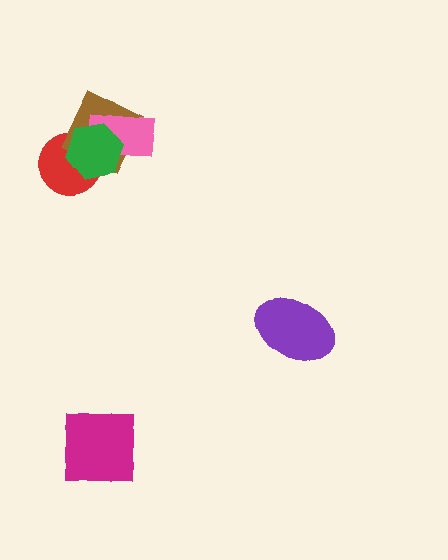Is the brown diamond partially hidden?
Yes, it is partially covered by another shape.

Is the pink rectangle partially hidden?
Yes, it is partially covered by another shape.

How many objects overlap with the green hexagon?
3 objects overlap with the green hexagon.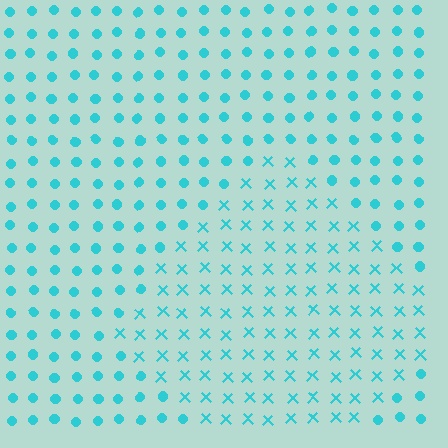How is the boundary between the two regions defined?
The boundary is defined by a change in element shape: X marks inside vs. circles outside. All elements share the same color and spacing.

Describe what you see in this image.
The image is filled with small cyan elements arranged in a uniform grid. A diamond-shaped region contains X marks, while the surrounding area contains circles. The boundary is defined purely by the change in element shape.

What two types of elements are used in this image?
The image uses X marks inside the diamond region and circles outside it.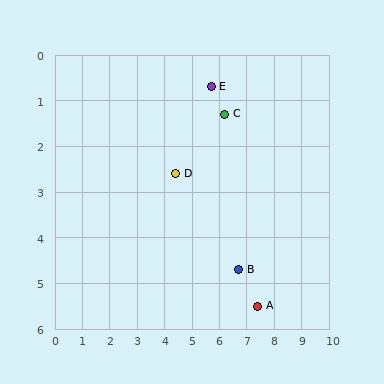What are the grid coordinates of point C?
Point C is at approximately (6.2, 1.3).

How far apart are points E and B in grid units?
Points E and B are about 4.1 grid units apart.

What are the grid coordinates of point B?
Point B is at approximately (6.7, 4.7).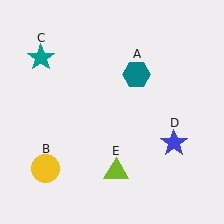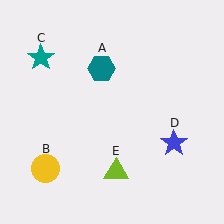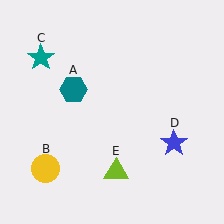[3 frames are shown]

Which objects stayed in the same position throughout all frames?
Yellow circle (object B) and teal star (object C) and blue star (object D) and lime triangle (object E) remained stationary.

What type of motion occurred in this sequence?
The teal hexagon (object A) rotated counterclockwise around the center of the scene.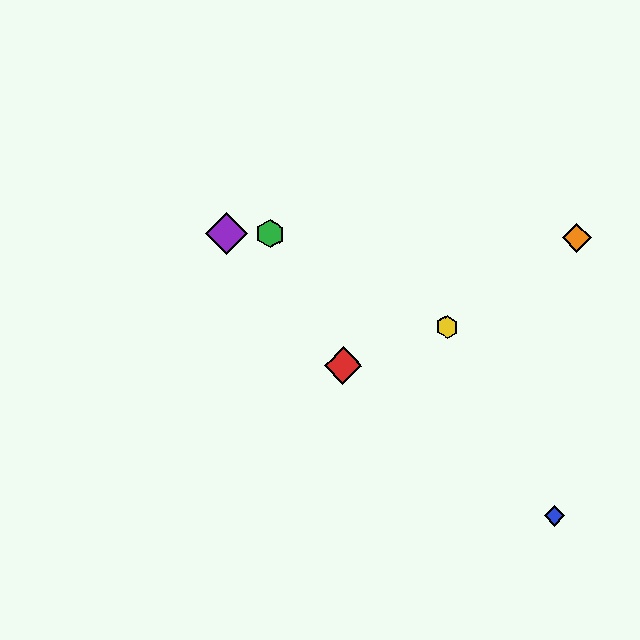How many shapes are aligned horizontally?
3 shapes (the green hexagon, the purple diamond, the orange diamond) are aligned horizontally.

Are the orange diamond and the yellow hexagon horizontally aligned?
No, the orange diamond is at y≈238 and the yellow hexagon is at y≈327.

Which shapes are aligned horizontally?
The green hexagon, the purple diamond, the orange diamond are aligned horizontally.